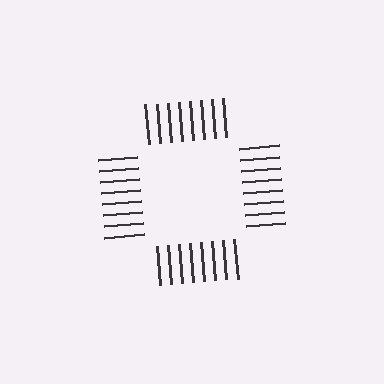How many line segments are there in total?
32 — 8 along each of the 4 edges.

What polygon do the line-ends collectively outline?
An illusory square — the line segments terminate on its edges but no continuous stroke is drawn.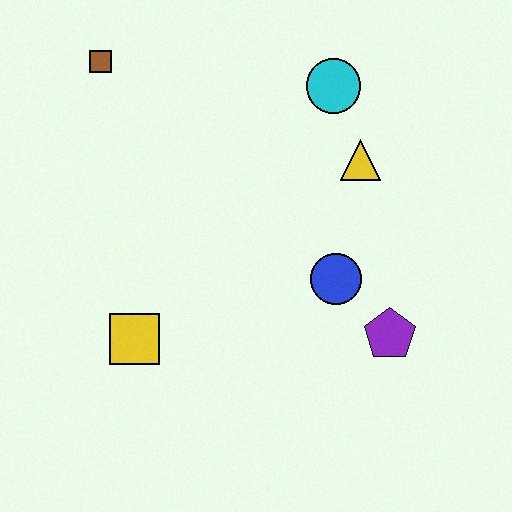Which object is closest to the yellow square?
The blue circle is closest to the yellow square.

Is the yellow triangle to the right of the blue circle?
Yes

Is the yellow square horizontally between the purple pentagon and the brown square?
Yes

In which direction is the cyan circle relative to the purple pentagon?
The cyan circle is above the purple pentagon.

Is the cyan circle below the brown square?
Yes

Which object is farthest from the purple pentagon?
The brown square is farthest from the purple pentagon.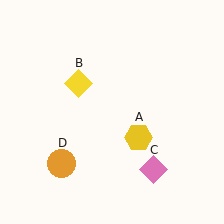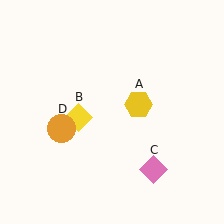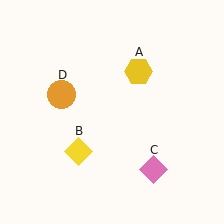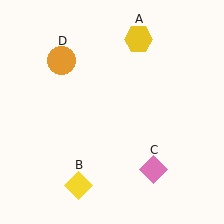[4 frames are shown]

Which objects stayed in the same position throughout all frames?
Pink diamond (object C) remained stationary.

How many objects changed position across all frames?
3 objects changed position: yellow hexagon (object A), yellow diamond (object B), orange circle (object D).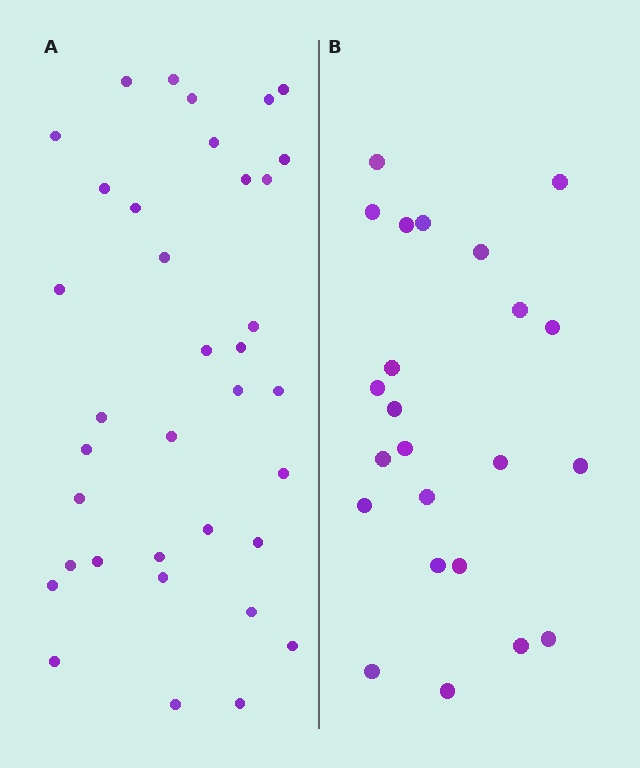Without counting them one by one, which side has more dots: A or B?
Region A (the left region) has more dots.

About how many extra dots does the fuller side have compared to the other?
Region A has approximately 15 more dots than region B.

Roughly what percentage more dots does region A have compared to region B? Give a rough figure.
About 55% more.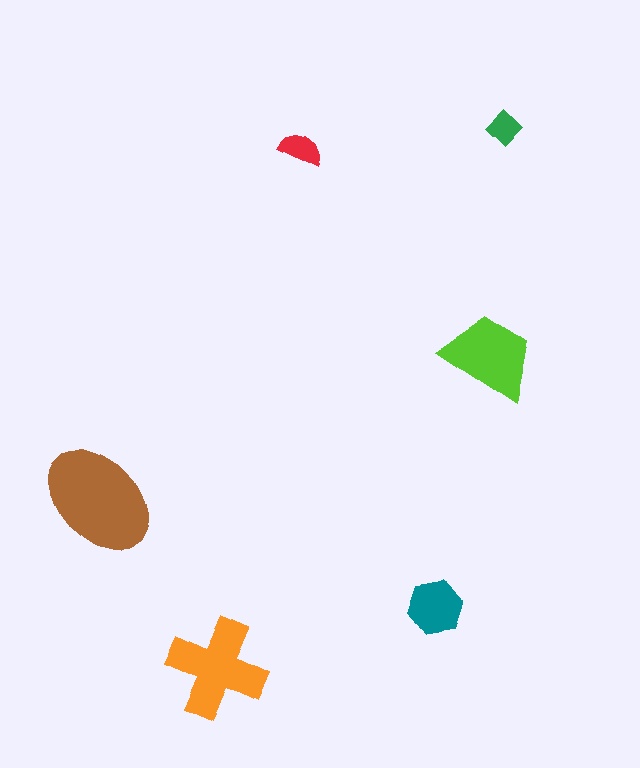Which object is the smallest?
The green diamond.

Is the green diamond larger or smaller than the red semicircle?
Smaller.